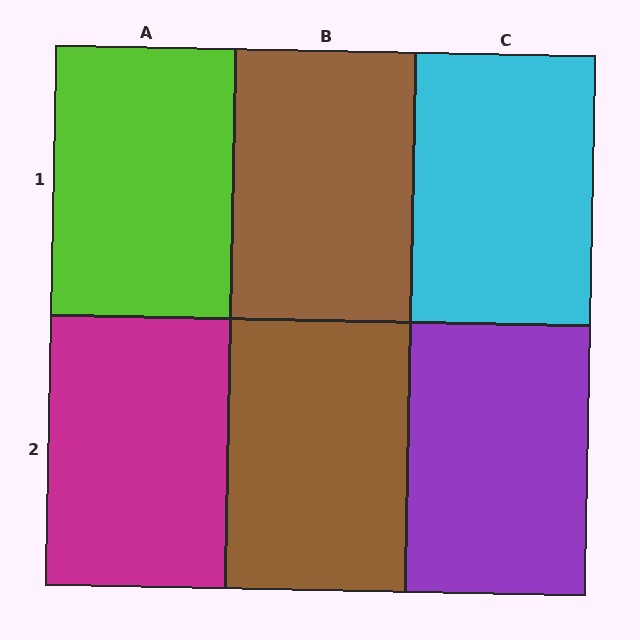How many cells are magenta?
1 cell is magenta.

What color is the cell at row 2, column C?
Purple.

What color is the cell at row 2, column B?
Brown.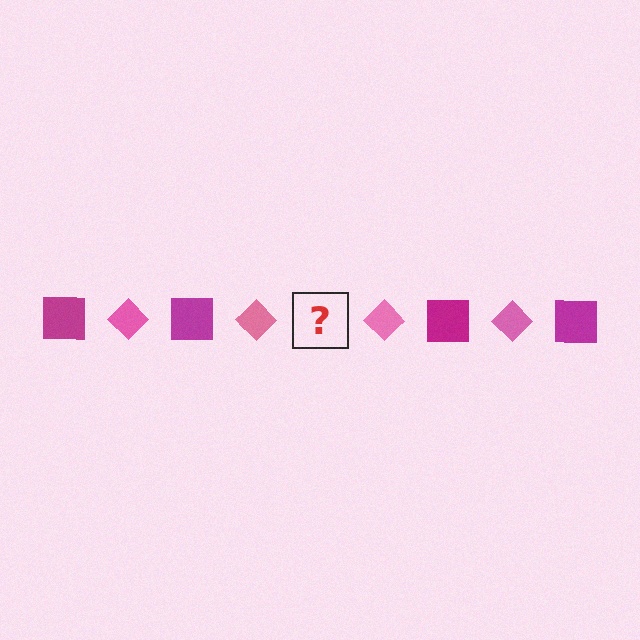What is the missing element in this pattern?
The missing element is a magenta square.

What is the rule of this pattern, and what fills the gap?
The rule is that the pattern alternates between magenta square and pink diamond. The gap should be filled with a magenta square.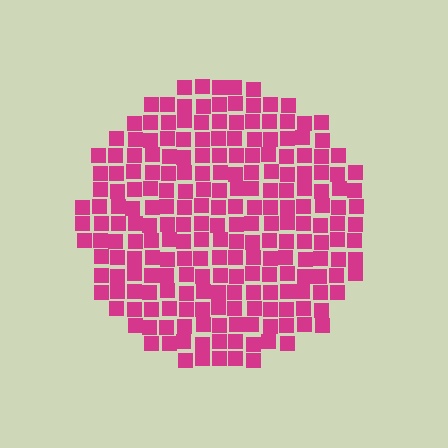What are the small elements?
The small elements are squares.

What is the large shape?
The large shape is a circle.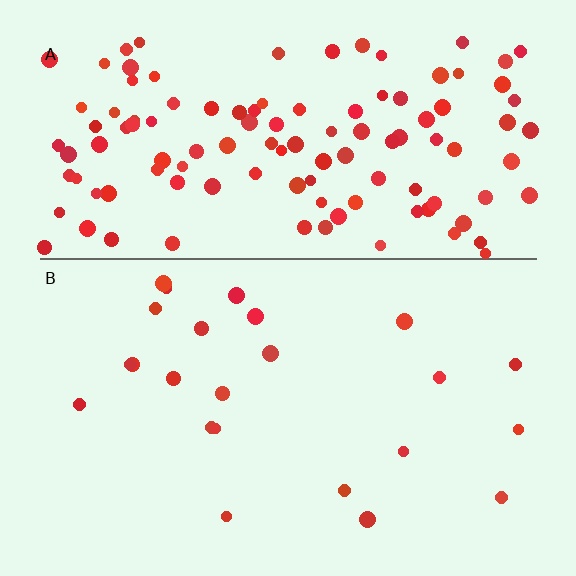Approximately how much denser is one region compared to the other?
Approximately 5.0× — region A over region B.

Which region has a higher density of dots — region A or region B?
A (the top).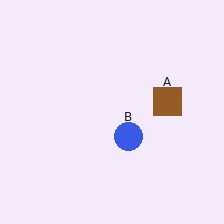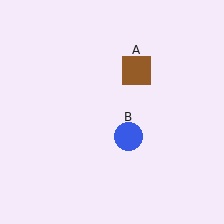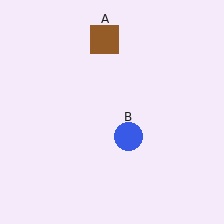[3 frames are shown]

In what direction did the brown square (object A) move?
The brown square (object A) moved up and to the left.